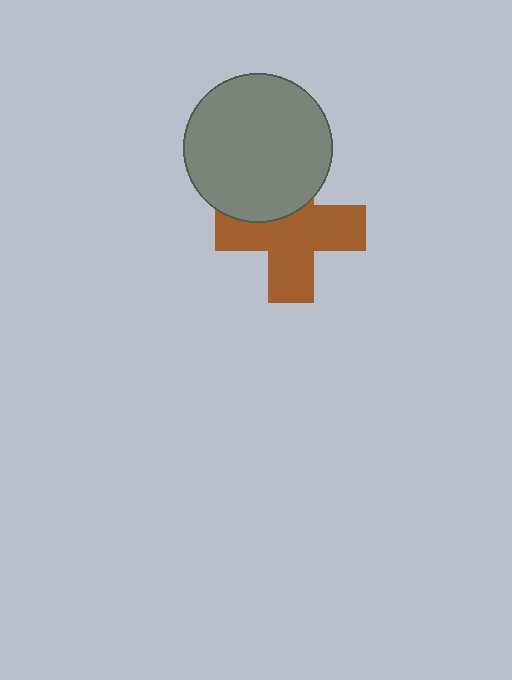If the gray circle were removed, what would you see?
You would see the complete brown cross.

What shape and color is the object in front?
The object in front is a gray circle.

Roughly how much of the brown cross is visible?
Most of it is visible (roughly 69%).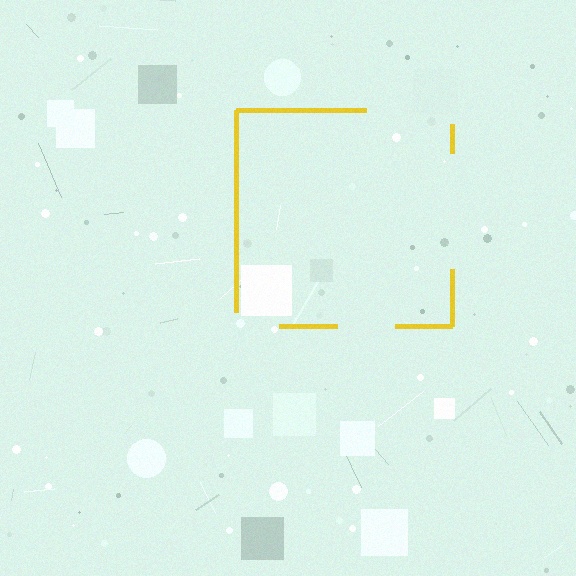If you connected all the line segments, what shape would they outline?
They would outline a square.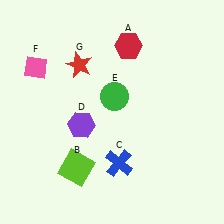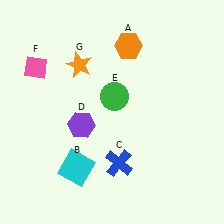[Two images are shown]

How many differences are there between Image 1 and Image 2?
There are 3 differences between the two images.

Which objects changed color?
A changed from red to orange. B changed from lime to cyan. G changed from red to orange.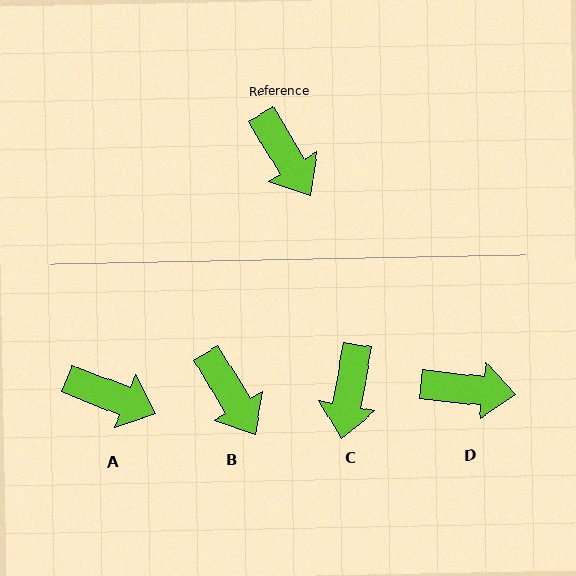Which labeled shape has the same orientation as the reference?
B.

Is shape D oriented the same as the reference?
No, it is off by about 53 degrees.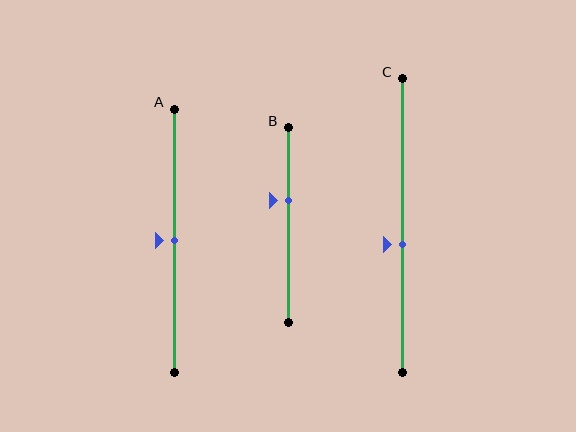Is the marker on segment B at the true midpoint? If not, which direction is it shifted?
No, the marker on segment B is shifted upward by about 13% of the segment length.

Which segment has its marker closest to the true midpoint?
Segment A has its marker closest to the true midpoint.